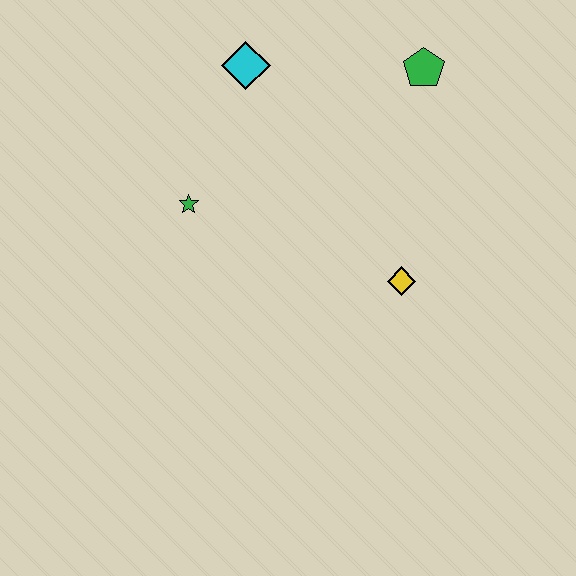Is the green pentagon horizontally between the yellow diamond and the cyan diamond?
No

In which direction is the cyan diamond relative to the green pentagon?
The cyan diamond is to the left of the green pentagon.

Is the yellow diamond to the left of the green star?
No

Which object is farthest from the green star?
The green pentagon is farthest from the green star.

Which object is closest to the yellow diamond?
The green pentagon is closest to the yellow diamond.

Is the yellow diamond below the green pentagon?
Yes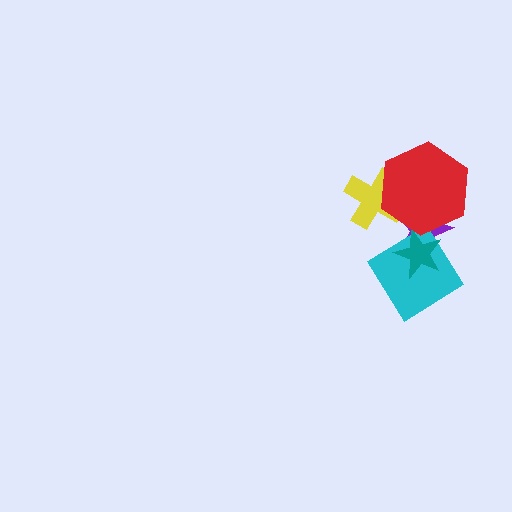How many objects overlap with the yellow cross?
1 object overlaps with the yellow cross.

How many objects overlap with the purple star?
3 objects overlap with the purple star.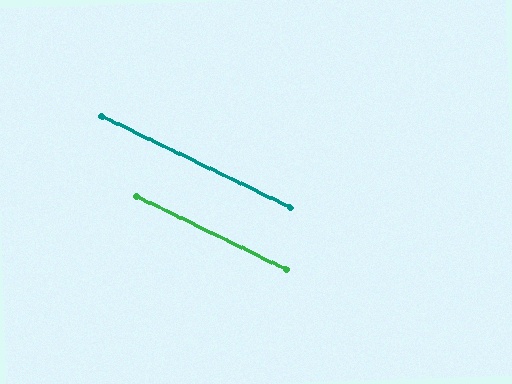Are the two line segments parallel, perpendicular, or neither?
Parallel — their directions differ by only 0.2°.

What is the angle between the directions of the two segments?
Approximately 0 degrees.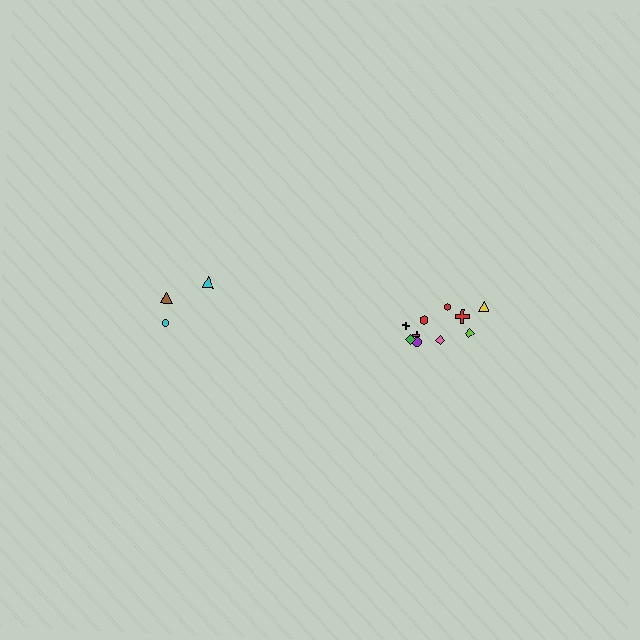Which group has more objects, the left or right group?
The right group.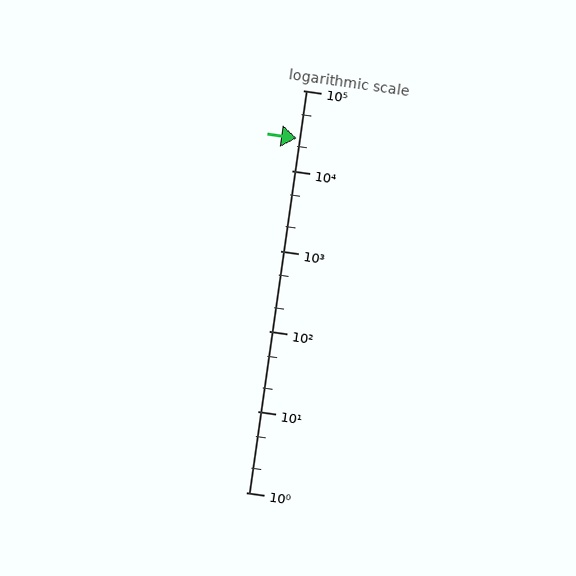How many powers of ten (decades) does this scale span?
The scale spans 5 decades, from 1 to 100000.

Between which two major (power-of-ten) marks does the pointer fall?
The pointer is between 10000 and 100000.